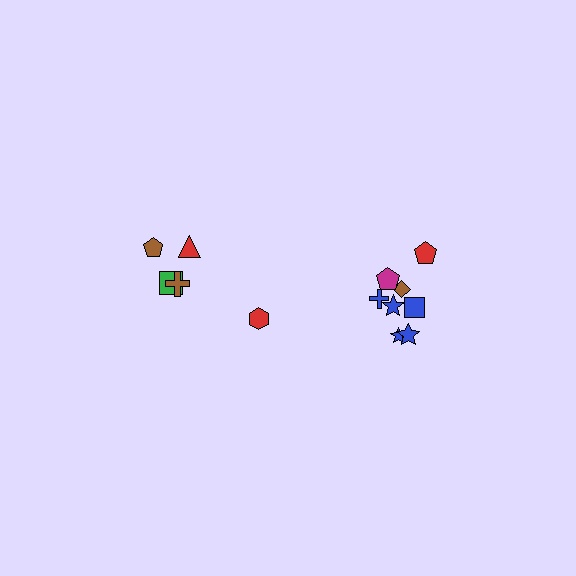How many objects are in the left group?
There are 5 objects.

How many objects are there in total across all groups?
There are 13 objects.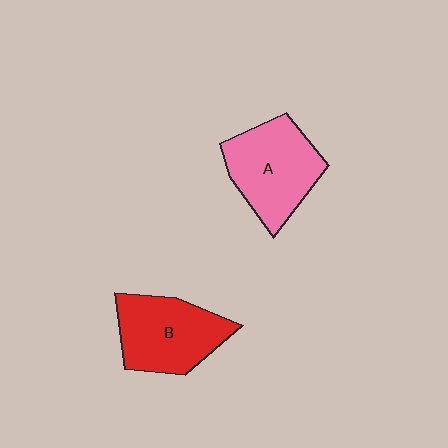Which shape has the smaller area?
Shape B (red).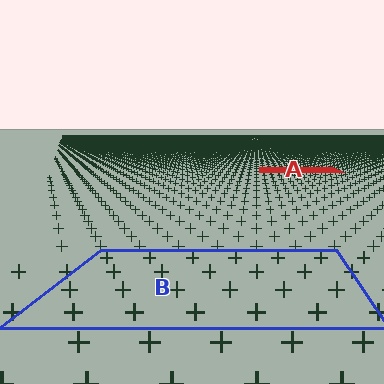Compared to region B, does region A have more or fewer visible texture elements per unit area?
Region A has more texture elements per unit area — they are packed more densely because it is farther away.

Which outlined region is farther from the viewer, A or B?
Region A is farther from the viewer — the texture elements inside it appear smaller and more densely packed.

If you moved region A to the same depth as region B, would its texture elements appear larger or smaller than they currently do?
They would appear larger. At a closer depth, the same texture elements are projected at a bigger on-screen size.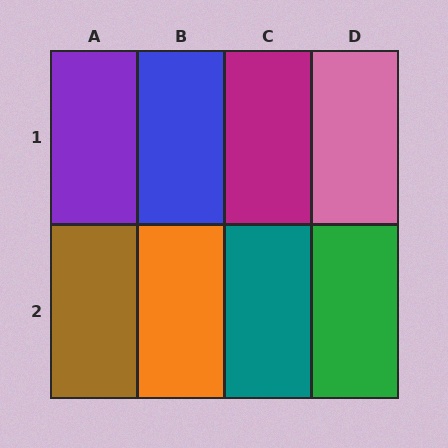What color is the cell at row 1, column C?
Magenta.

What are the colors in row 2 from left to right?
Brown, orange, teal, green.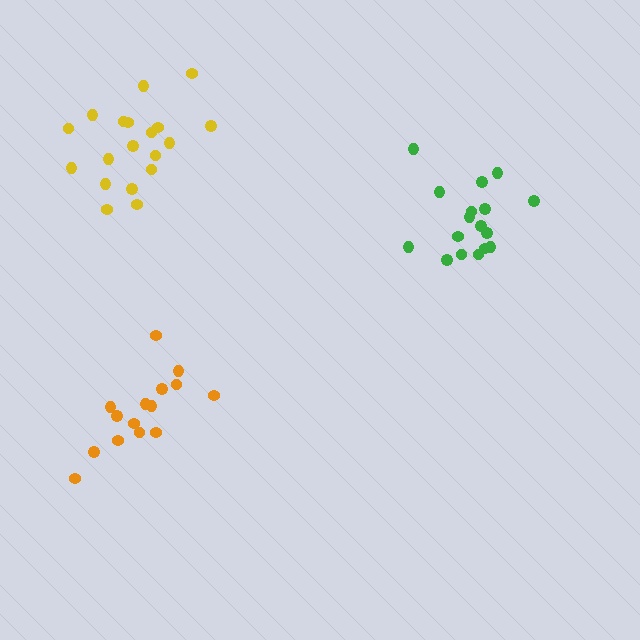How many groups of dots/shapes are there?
There are 3 groups.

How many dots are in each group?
Group 1: 17 dots, Group 2: 19 dots, Group 3: 15 dots (51 total).